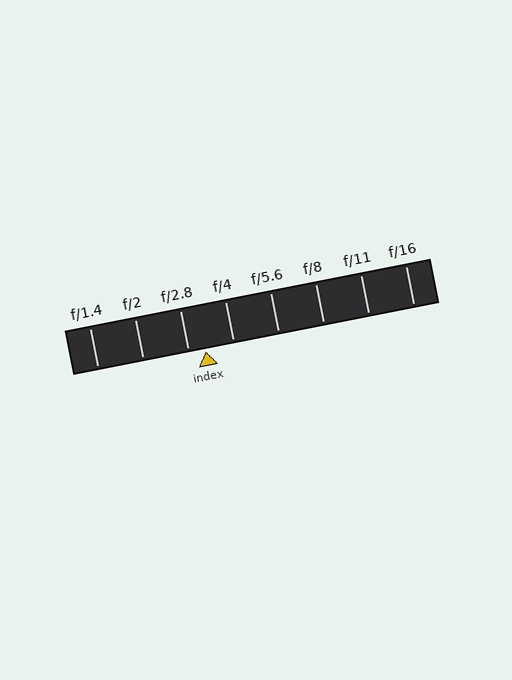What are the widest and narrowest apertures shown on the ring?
The widest aperture shown is f/1.4 and the narrowest is f/16.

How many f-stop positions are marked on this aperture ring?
There are 8 f-stop positions marked.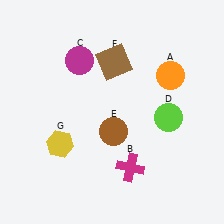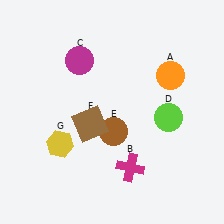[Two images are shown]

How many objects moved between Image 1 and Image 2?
1 object moved between the two images.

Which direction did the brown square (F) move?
The brown square (F) moved down.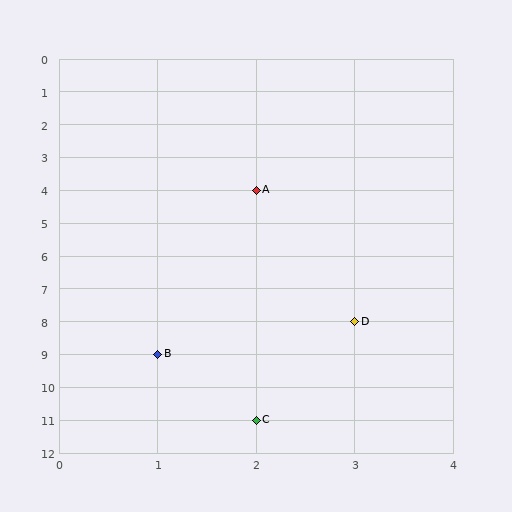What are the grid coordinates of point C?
Point C is at grid coordinates (2, 11).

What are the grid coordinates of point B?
Point B is at grid coordinates (1, 9).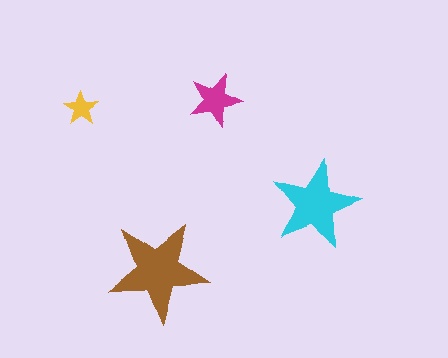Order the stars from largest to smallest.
the brown one, the cyan one, the magenta one, the yellow one.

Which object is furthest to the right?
The cyan star is rightmost.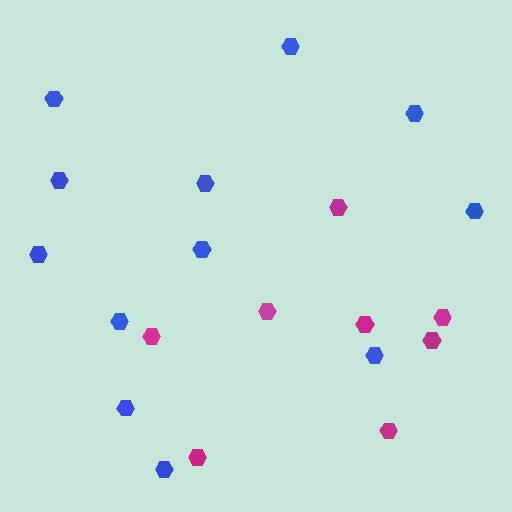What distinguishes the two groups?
There are 2 groups: one group of blue hexagons (12) and one group of magenta hexagons (8).